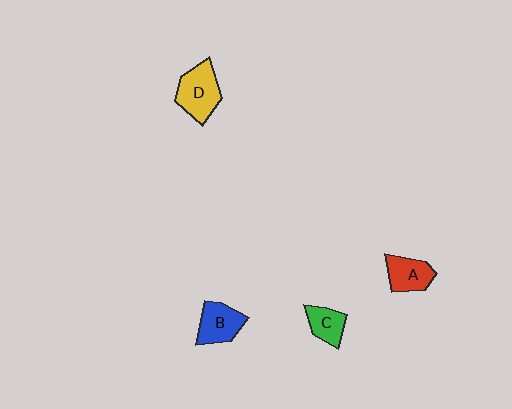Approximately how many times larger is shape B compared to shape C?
Approximately 1.4 times.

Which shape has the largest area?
Shape D (yellow).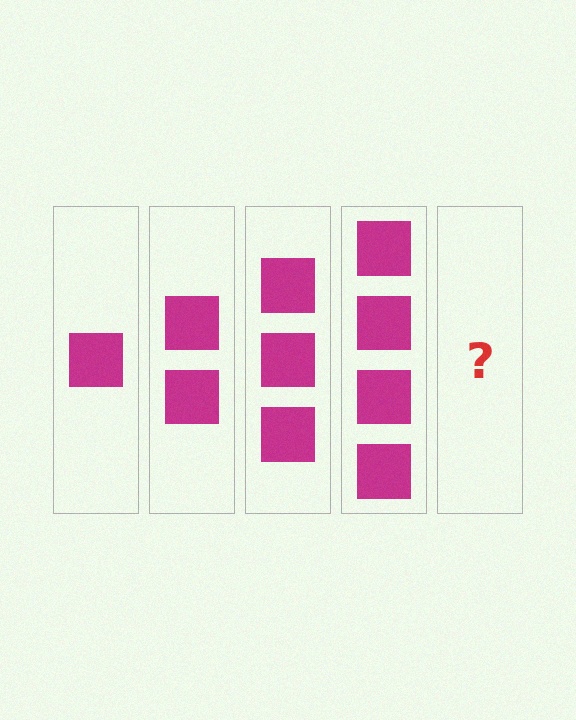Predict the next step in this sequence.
The next step is 5 squares.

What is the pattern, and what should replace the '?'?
The pattern is that each step adds one more square. The '?' should be 5 squares.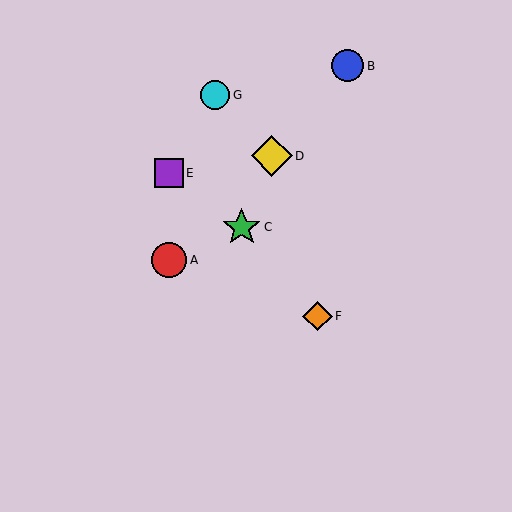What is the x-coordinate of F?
Object F is at x≈317.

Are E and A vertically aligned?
Yes, both are at x≈169.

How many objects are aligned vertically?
2 objects (A, E) are aligned vertically.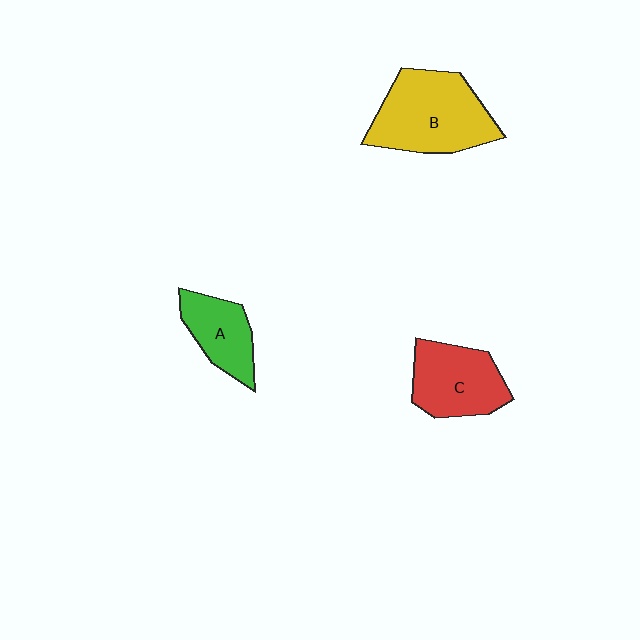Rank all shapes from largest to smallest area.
From largest to smallest: B (yellow), C (red), A (green).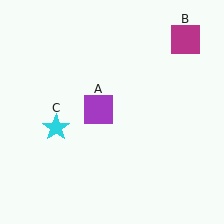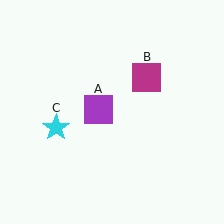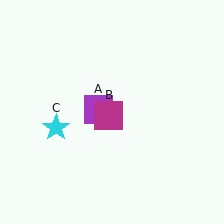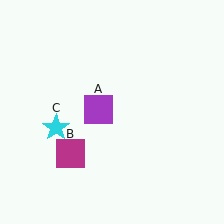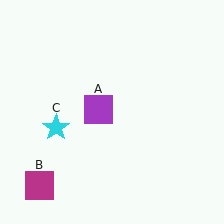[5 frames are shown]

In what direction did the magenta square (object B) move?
The magenta square (object B) moved down and to the left.